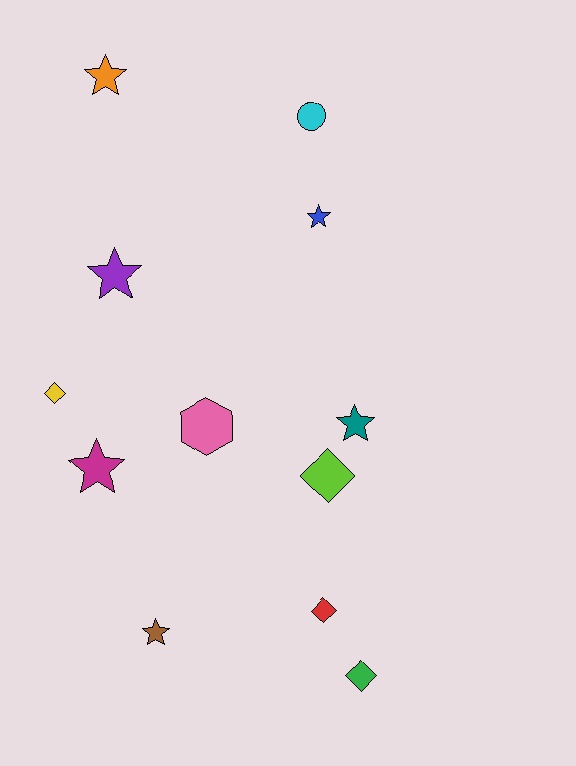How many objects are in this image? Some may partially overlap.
There are 12 objects.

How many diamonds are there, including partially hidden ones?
There are 4 diamonds.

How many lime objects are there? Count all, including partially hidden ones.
There is 1 lime object.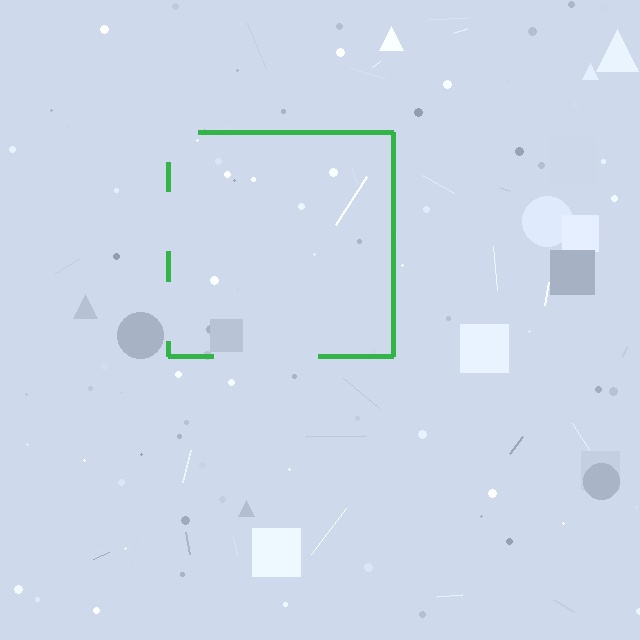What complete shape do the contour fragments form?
The contour fragments form a square.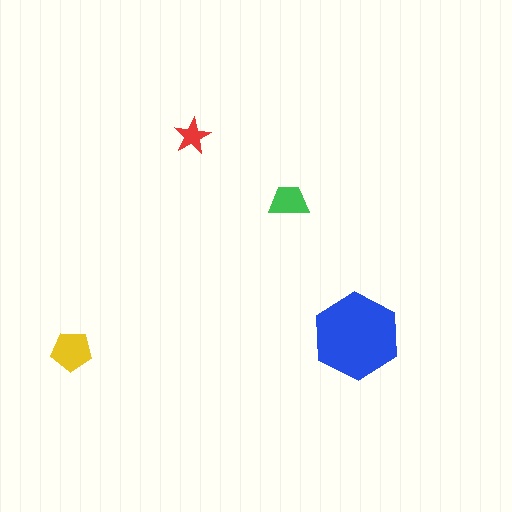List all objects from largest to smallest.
The blue hexagon, the yellow pentagon, the green trapezoid, the red star.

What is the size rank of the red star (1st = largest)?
4th.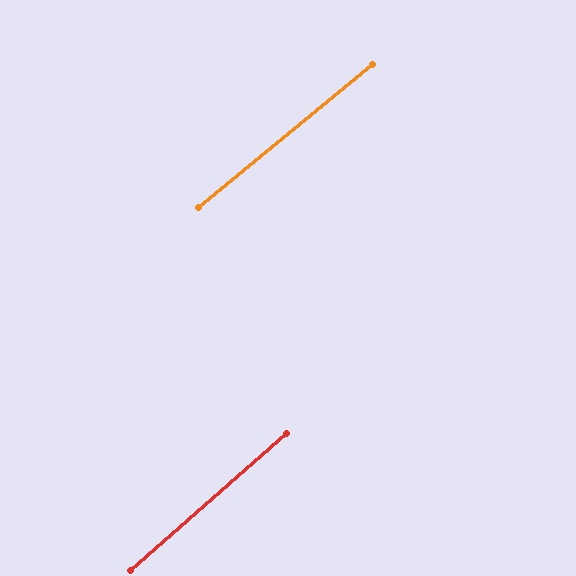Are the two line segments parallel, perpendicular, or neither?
Parallel — their directions differ by only 1.9°.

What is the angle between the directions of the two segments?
Approximately 2 degrees.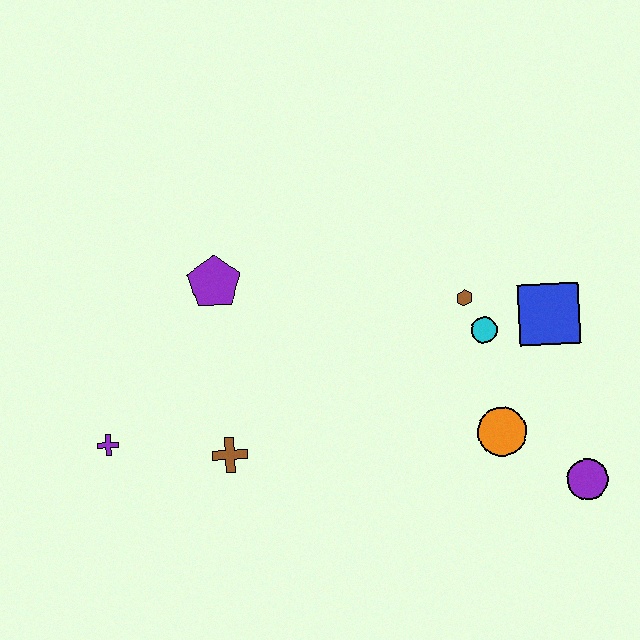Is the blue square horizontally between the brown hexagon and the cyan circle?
No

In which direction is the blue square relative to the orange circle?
The blue square is above the orange circle.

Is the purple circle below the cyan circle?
Yes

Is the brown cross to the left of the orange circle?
Yes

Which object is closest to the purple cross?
The brown cross is closest to the purple cross.